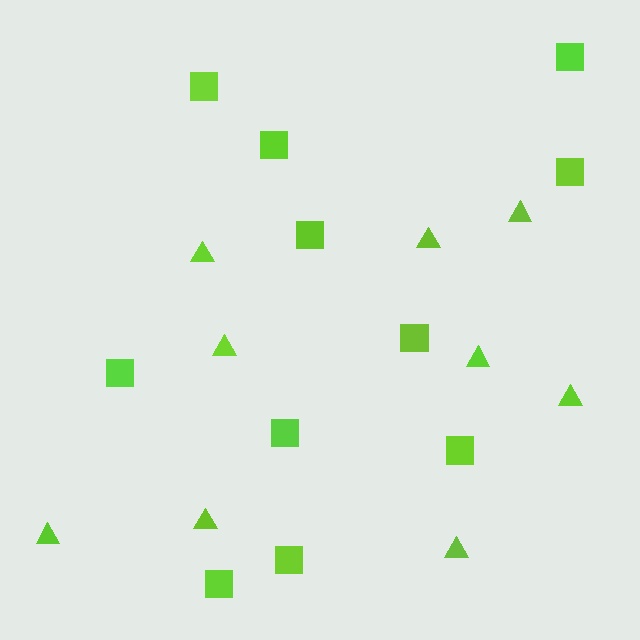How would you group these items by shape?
There are 2 groups: one group of triangles (9) and one group of squares (11).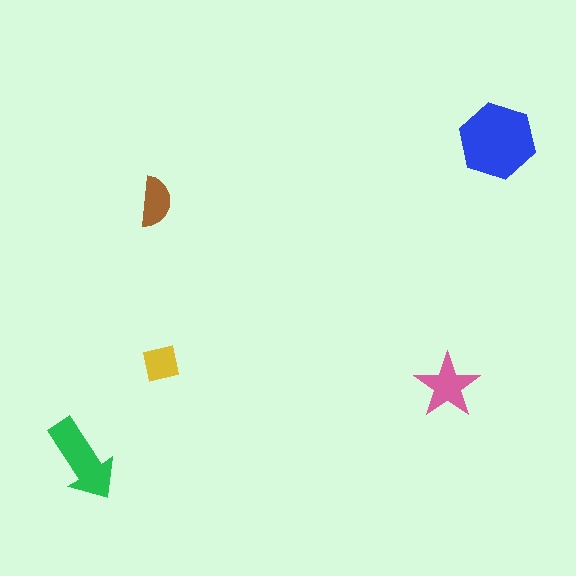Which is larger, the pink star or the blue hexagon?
The blue hexagon.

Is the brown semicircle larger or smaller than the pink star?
Smaller.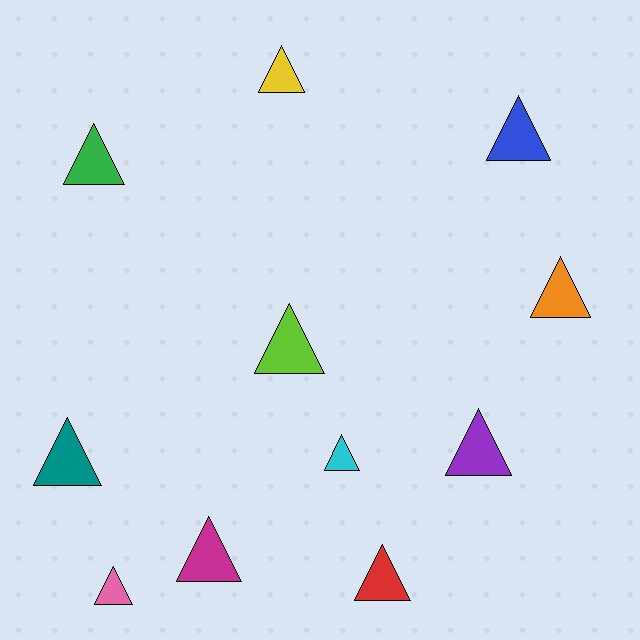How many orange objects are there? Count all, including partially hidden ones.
There is 1 orange object.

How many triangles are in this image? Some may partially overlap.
There are 11 triangles.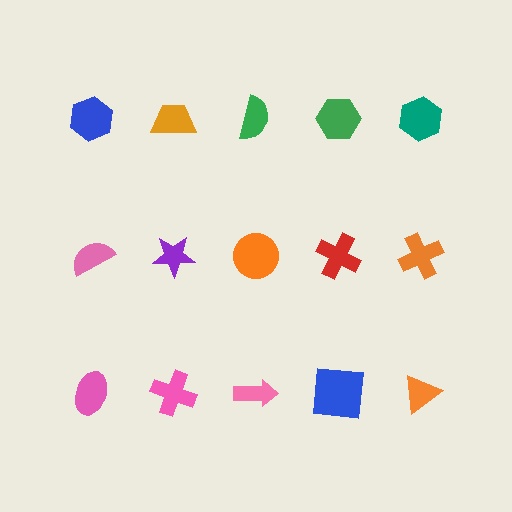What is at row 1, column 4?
A green hexagon.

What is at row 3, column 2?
A pink cross.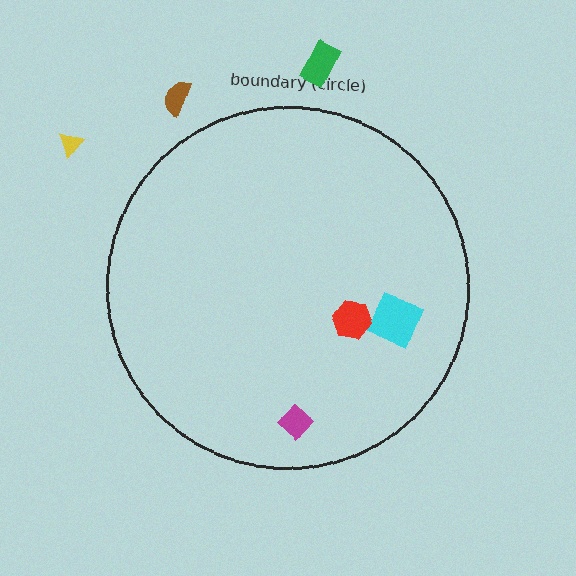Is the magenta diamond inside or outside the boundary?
Inside.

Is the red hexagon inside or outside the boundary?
Inside.